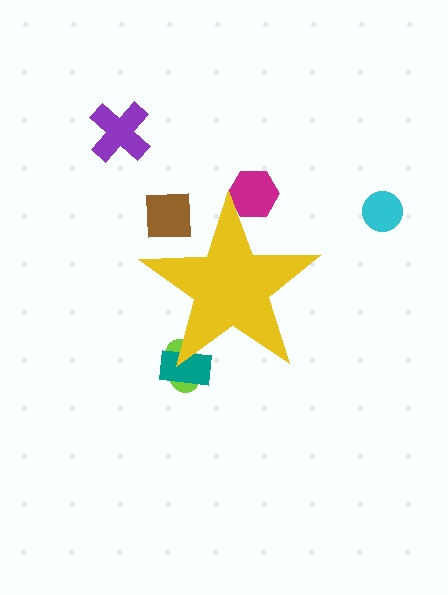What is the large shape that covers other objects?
A yellow star.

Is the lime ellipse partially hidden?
Yes, the lime ellipse is partially hidden behind the yellow star.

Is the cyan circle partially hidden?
No, the cyan circle is fully visible.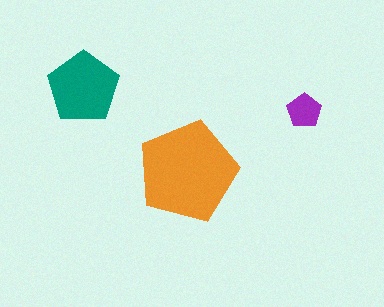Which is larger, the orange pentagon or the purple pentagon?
The orange one.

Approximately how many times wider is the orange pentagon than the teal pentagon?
About 1.5 times wider.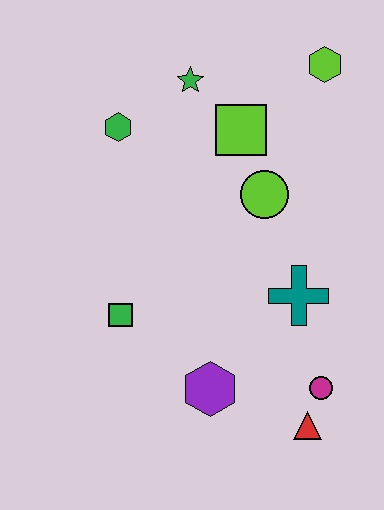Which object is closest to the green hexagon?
The green star is closest to the green hexagon.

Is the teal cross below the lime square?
Yes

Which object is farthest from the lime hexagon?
The red triangle is farthest from the lime hexagon.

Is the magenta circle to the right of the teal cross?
Yes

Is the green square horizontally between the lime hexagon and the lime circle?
No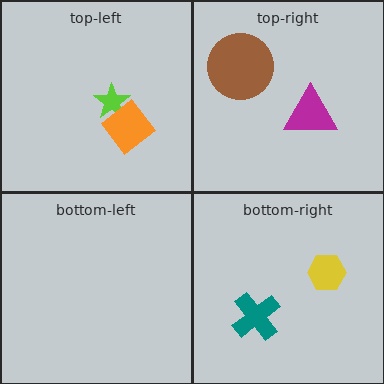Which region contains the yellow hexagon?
The bottom-right region.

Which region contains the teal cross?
The bottom-right region.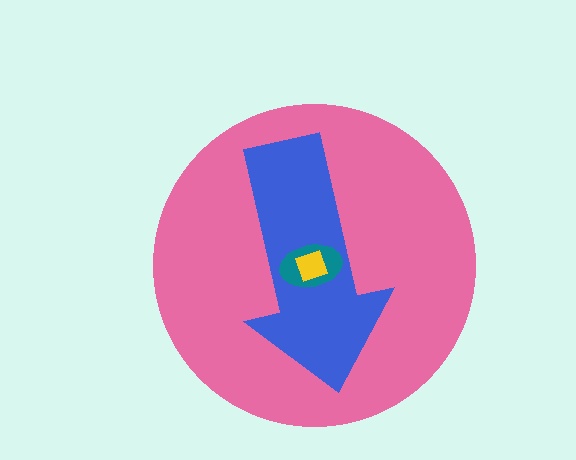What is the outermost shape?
The pink circle.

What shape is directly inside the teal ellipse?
The yellow square.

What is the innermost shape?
The yellow square.